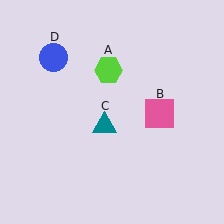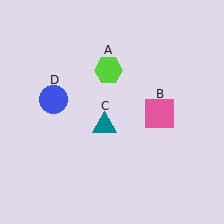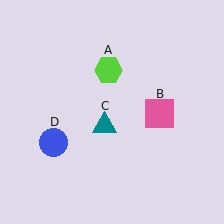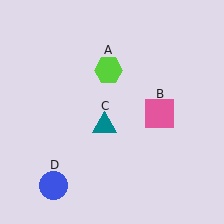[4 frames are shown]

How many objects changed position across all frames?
1 object changed position: blue circle (object D).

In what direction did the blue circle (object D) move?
The blue circle (object D) moved down.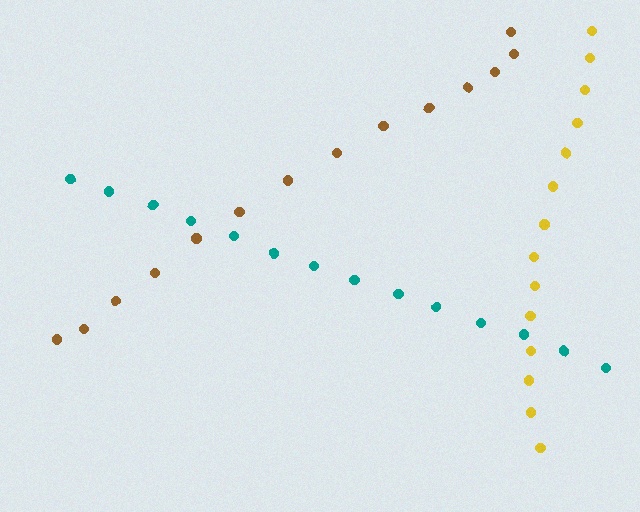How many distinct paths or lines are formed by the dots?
There are 3 distinct paths.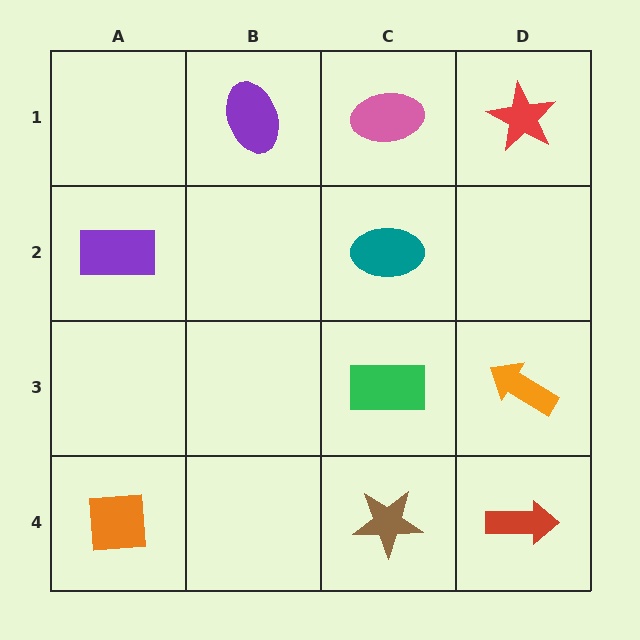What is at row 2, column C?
A teal ellipse.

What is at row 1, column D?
A red star.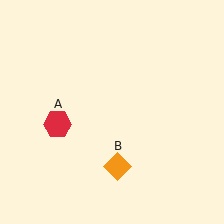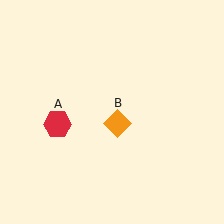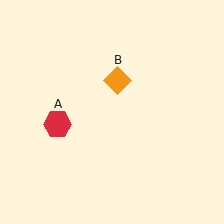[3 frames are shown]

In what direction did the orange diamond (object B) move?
The orange diamond (object B) moved up.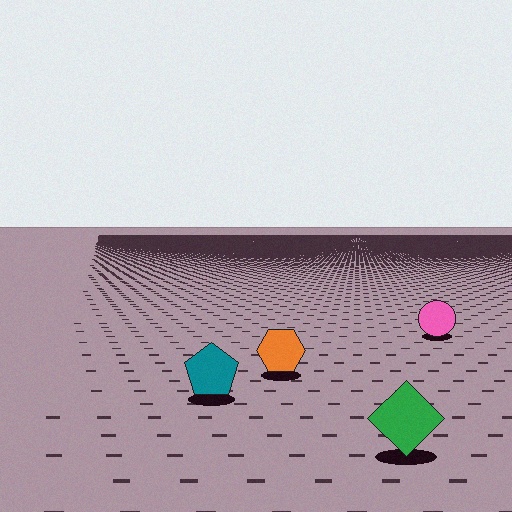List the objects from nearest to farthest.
From nearest to farthest: the green diamond, the teal pentagon, the orange hexagon, the pink circle.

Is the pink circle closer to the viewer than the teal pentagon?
No. The teal pentagon is closer — you can tell from the texture gradient: the ground texture is coarser near it.